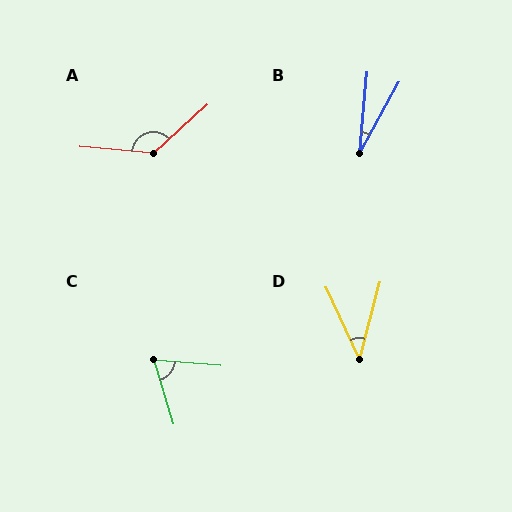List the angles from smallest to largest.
B (23°), D (39°), C (68°), A (133°).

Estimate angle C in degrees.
Approximately 68 degrees.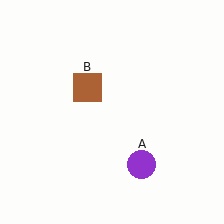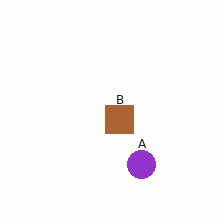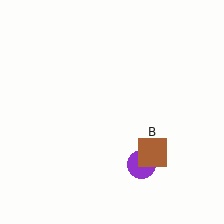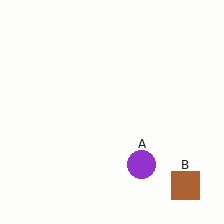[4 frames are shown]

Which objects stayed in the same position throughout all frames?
Purple circle (object A) remained stationary.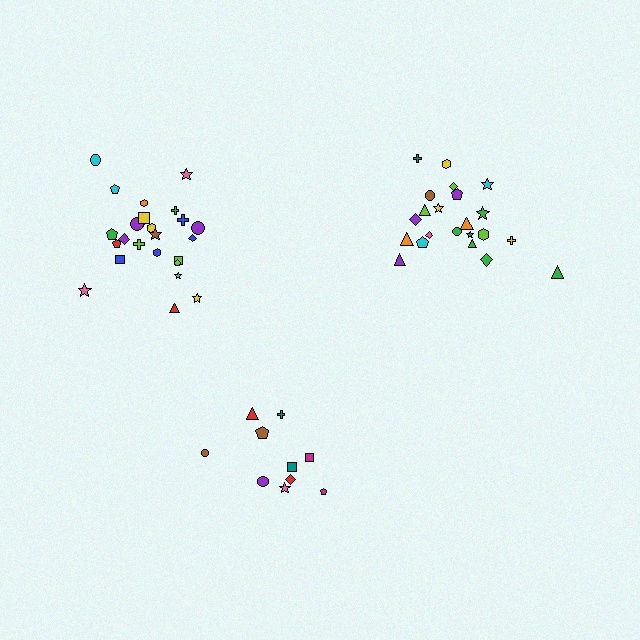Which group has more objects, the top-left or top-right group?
The top-left group.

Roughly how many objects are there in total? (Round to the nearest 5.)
Roughly 55 objects in total.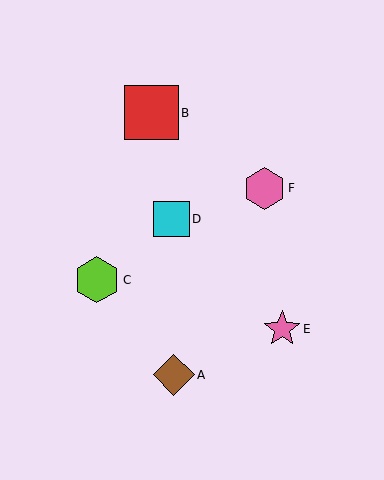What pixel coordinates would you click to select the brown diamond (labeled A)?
Click at (174, 375) to select the brown diamond A.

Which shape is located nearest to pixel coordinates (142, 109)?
The red square (labeled B) at (152, 113) is nearest to that location.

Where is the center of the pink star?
The center of the pink star is at (282, 329).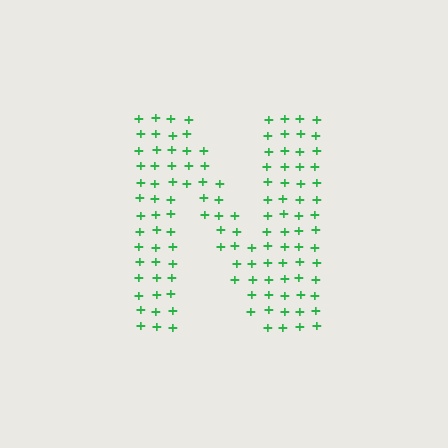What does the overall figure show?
The overall figure shows the letter N.